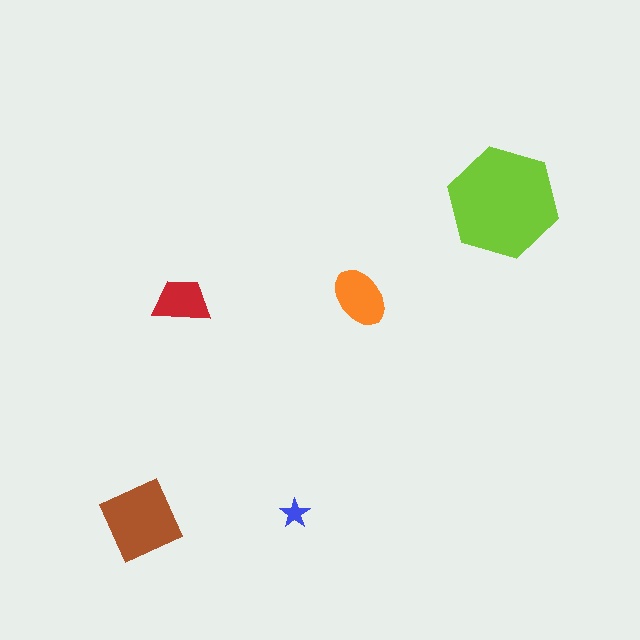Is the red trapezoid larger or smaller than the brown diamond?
Smaller.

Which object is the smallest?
The blue star.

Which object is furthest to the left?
The brown diamond is leftmost.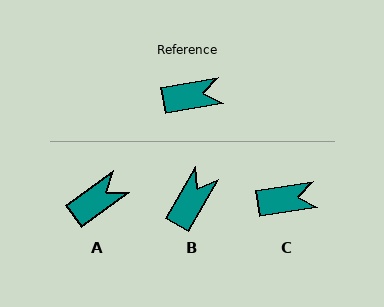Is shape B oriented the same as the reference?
No, it is off by about 51 degrees.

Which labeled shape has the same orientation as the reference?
C.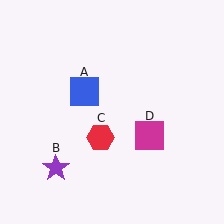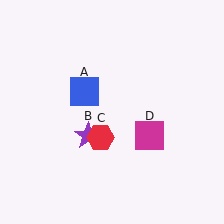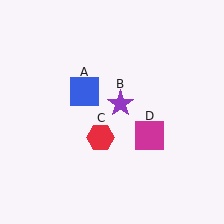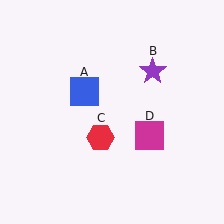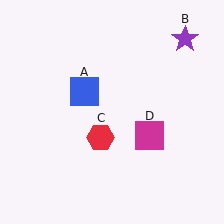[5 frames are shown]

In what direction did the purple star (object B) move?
The purple star (object B) moved up and to the right.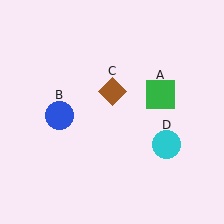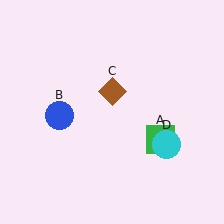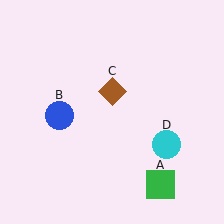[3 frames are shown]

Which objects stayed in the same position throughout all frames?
Blue circle (object B) and brown diamond (object C) and cyan circle (object D) remained stationary.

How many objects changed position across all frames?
1 object changed position: green square (object A).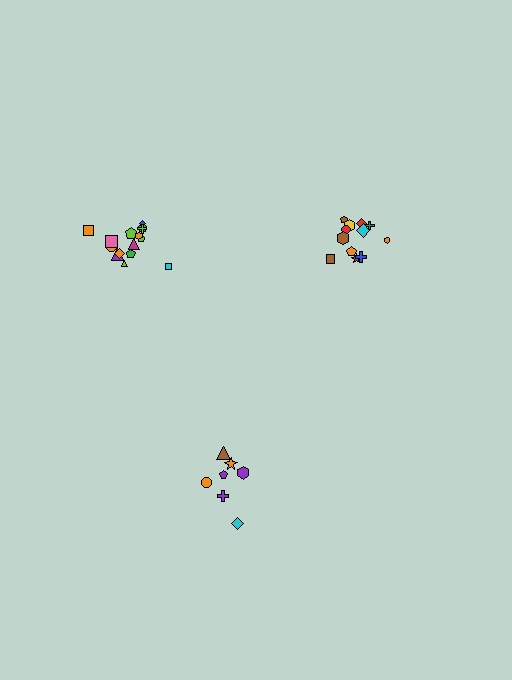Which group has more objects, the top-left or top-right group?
The top-left group.